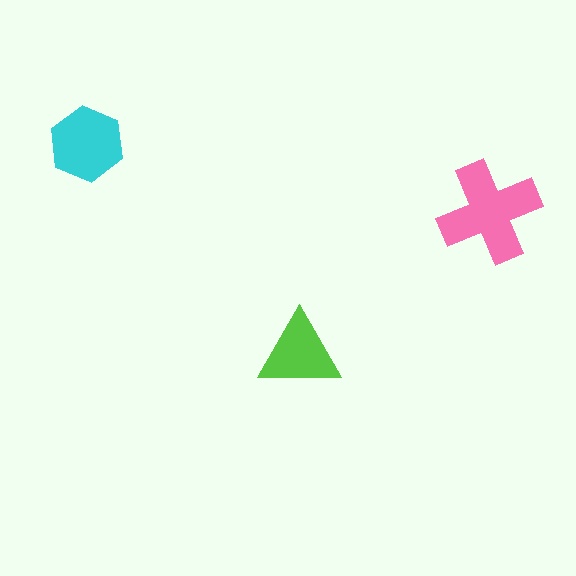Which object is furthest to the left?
The cyan hexagon is leftmost.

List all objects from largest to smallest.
The pink cross, the cyan hexagon, the lime triangle.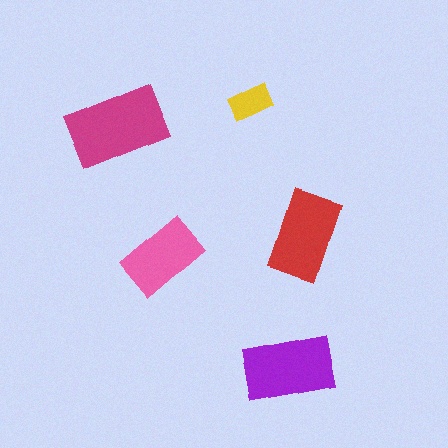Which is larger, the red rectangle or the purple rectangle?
The purple one.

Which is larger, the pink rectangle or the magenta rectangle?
The magenta one.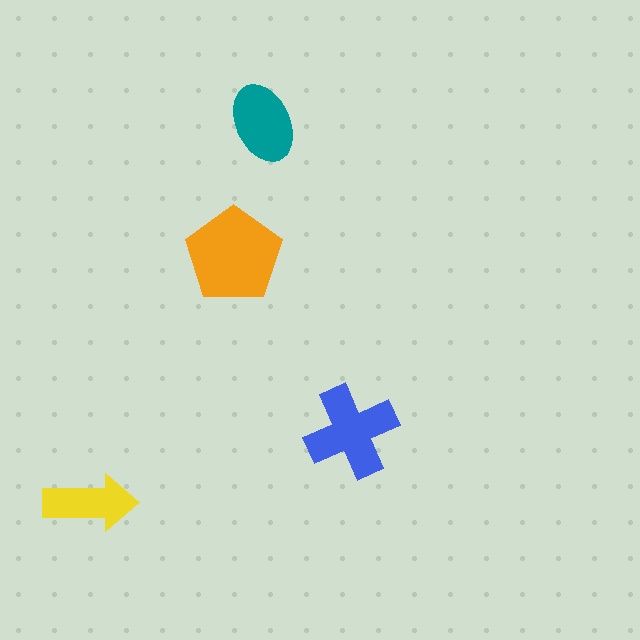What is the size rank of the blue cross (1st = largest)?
2nd.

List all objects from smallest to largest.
The yellow arrow, the teal ellipse, the blue cross, the orange pentagon.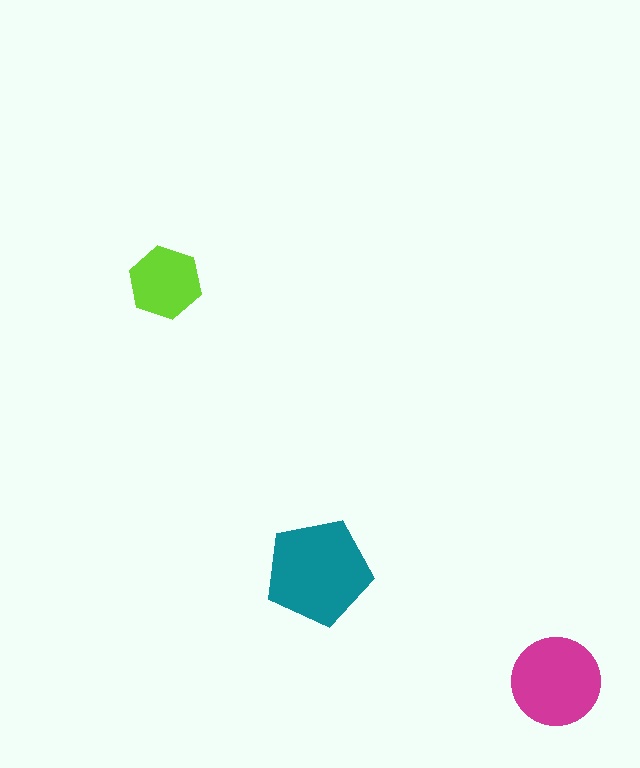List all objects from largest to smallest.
The teal pentagon, the magenta circle, the lime hexagon.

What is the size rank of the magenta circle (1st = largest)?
2nd.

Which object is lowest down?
The magenta circle is bottommost.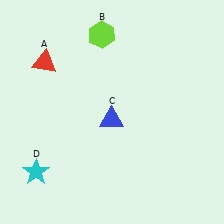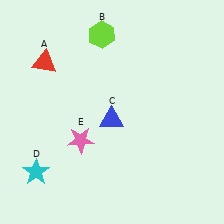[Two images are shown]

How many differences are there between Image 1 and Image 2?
There is 1 difference between the two images.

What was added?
A pink star (E) was added in Image 2.